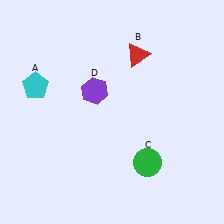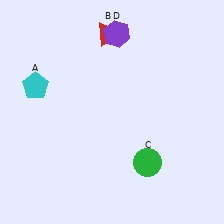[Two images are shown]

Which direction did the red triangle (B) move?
The red triangle (B) moved left.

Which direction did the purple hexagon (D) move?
The purple hexagon (D) moved up.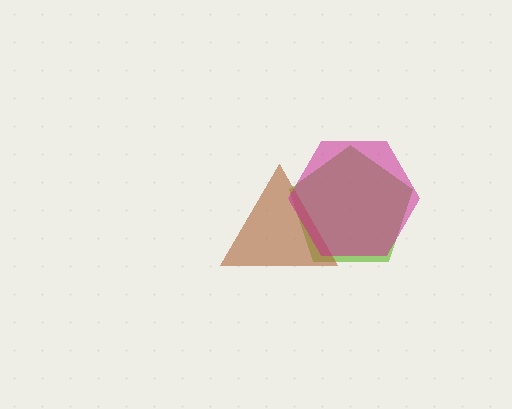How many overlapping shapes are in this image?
There are 3 overlapping shapes in the image.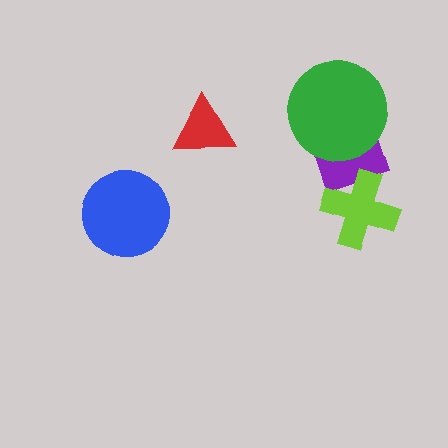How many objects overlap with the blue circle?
0 objects overlap with the blue circle.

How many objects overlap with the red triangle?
0 objects overlap with the red triangle.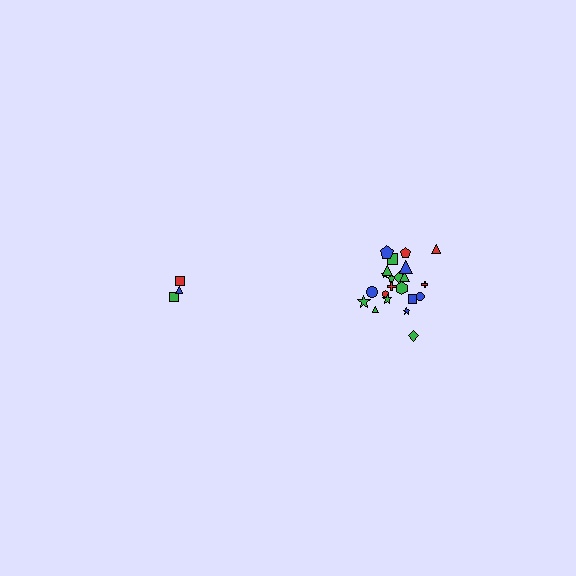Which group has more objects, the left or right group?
The right group.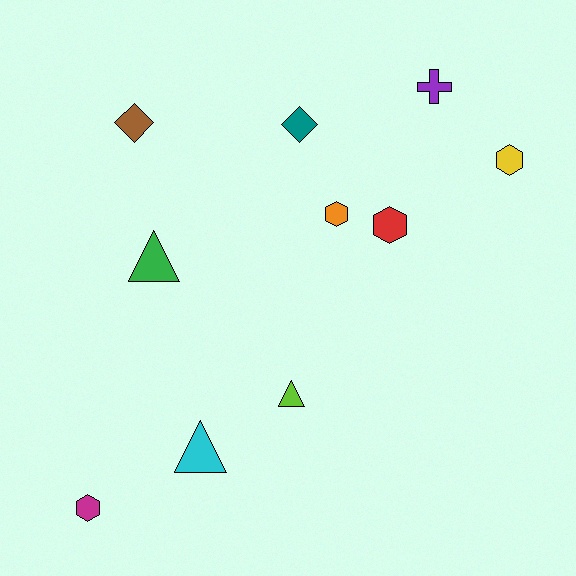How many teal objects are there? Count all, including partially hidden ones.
There is 1 teal object.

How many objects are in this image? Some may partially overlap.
There are 10 objects.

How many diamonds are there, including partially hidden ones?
There are 2 diamonds.